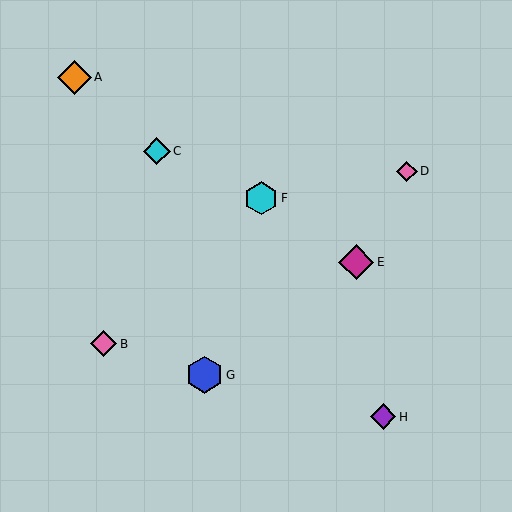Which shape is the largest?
The blue hexagon (labeled G) is the largest.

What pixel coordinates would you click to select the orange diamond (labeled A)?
Click at (75, 77) to select the orange diamond A.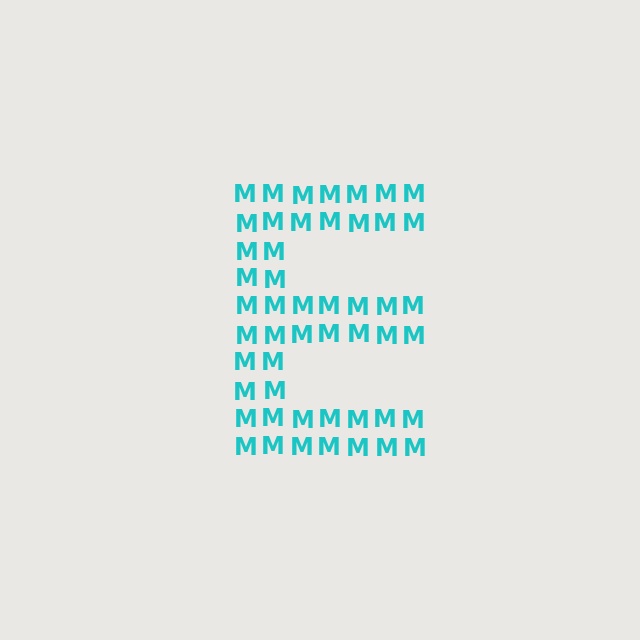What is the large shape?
The large shape is the letter E.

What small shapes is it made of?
It is made of small letter M's.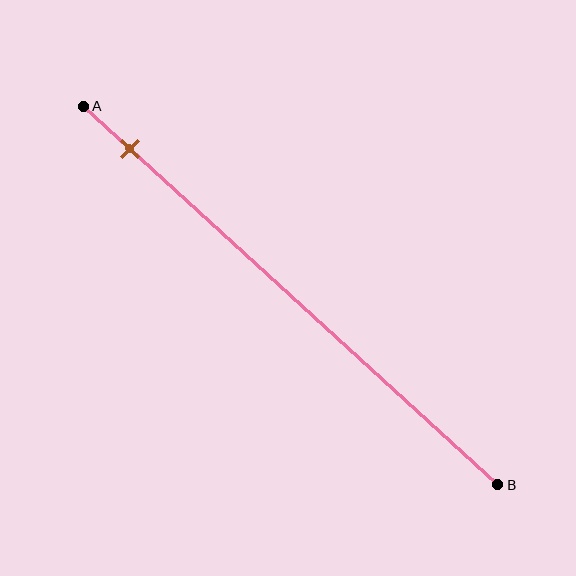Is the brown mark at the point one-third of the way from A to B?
No, the mark is at about 10% from A, not at the 33% one-third point.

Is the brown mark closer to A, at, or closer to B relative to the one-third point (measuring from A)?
The brown mark is closer to point A than the one-third point of segment AB.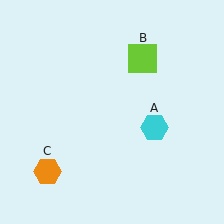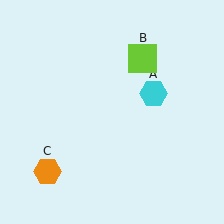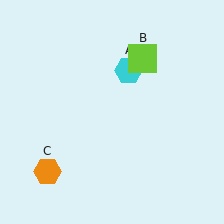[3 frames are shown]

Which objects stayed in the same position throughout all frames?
Lime square (object B) and orange hexagon (object C) remained stationary.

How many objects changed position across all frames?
1 object changed position: cyan hexagon (object A).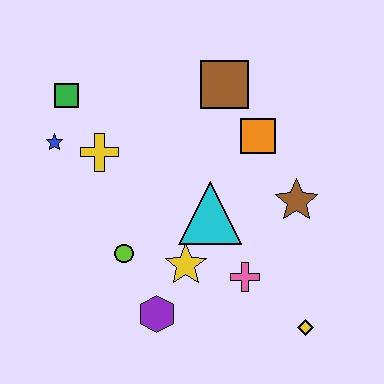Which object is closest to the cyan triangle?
The yellow star is closest to the cyan triangle.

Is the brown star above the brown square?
No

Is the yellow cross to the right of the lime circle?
No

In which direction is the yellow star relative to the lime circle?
The yellow star is to the right of the lime circle.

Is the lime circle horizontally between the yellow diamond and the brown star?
No